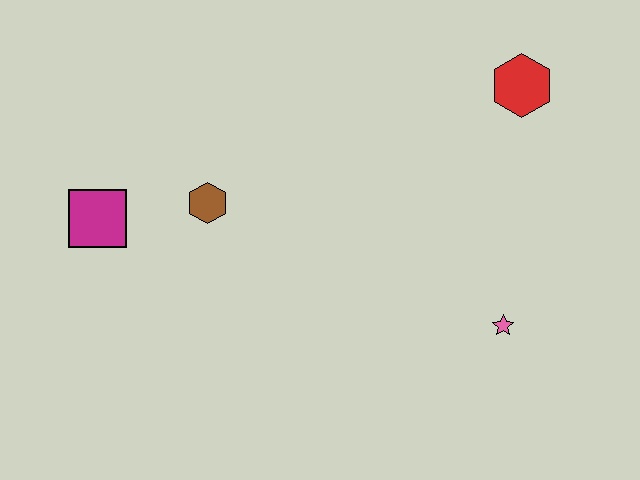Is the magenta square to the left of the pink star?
Yes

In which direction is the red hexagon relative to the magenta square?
The red hexagon is to the right of the magenta square.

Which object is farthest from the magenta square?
The red hexagon is farthest from the magenta square.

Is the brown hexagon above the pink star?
Yes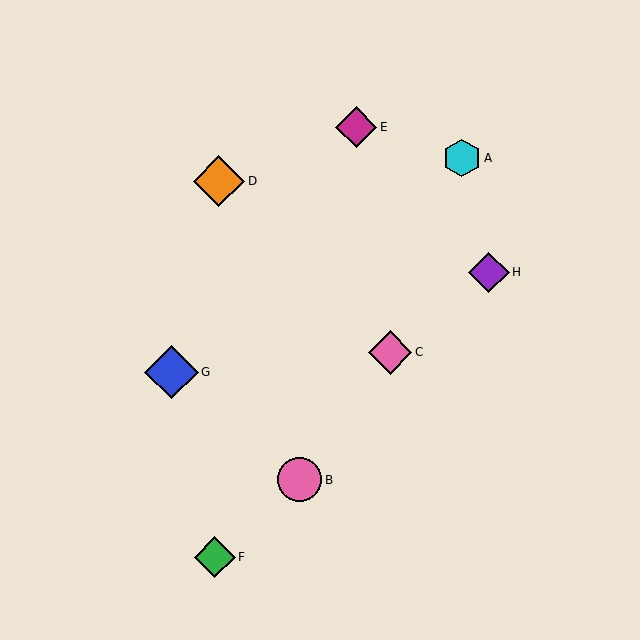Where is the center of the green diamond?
The center of the green diamond is at (215, 557).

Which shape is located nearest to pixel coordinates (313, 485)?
The pink circle (labeled B) at (300, 480) is nearest to that location.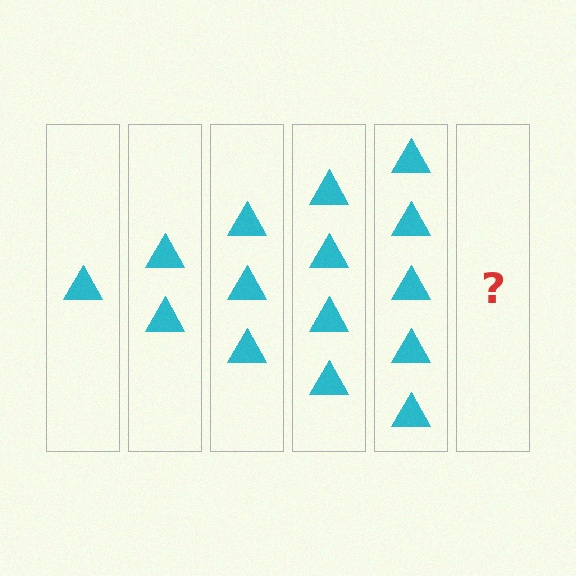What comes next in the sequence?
The next element should be 6 triangles.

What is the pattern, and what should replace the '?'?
The pattern is that each step adds one more triangle. The '?' should be 6 triangles.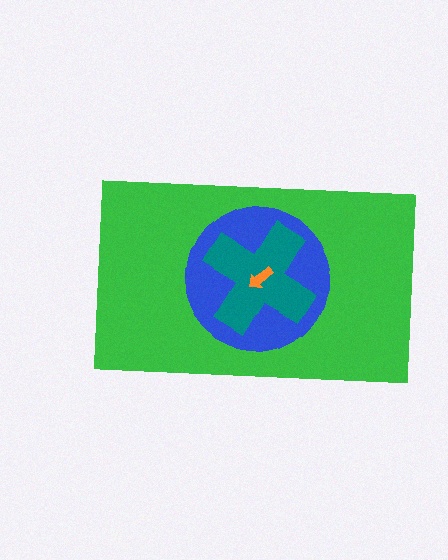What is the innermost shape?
The orange arrow.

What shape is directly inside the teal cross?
The orange arrow.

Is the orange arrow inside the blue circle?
Yes.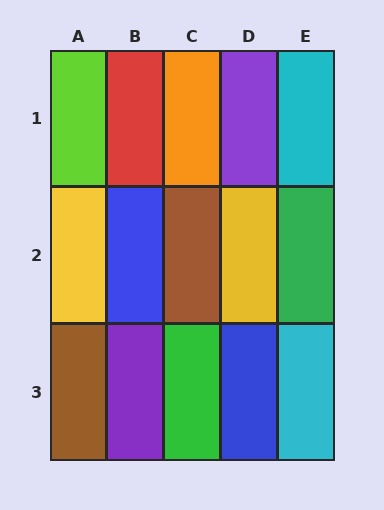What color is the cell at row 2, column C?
Brown.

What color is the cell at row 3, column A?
Brown.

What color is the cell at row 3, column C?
Green.